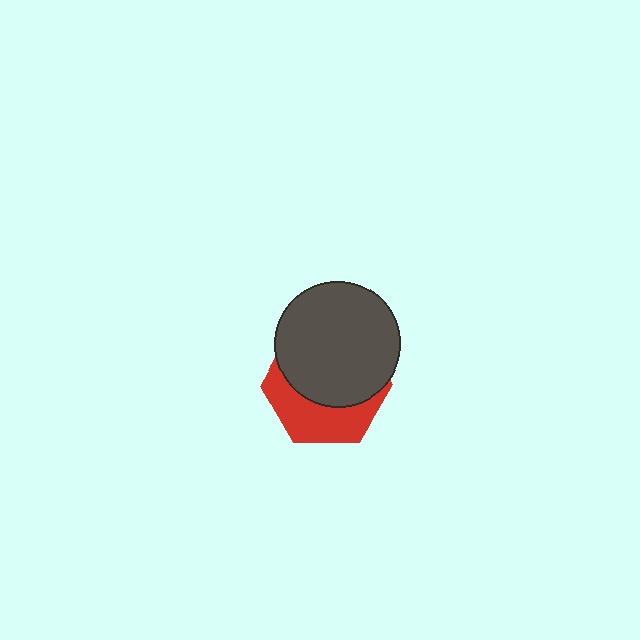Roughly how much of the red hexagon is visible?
A small part of it is visible (roughly 40%).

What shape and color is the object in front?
The object in front is a dark gray circle.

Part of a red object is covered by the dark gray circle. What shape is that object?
It is a hexagon.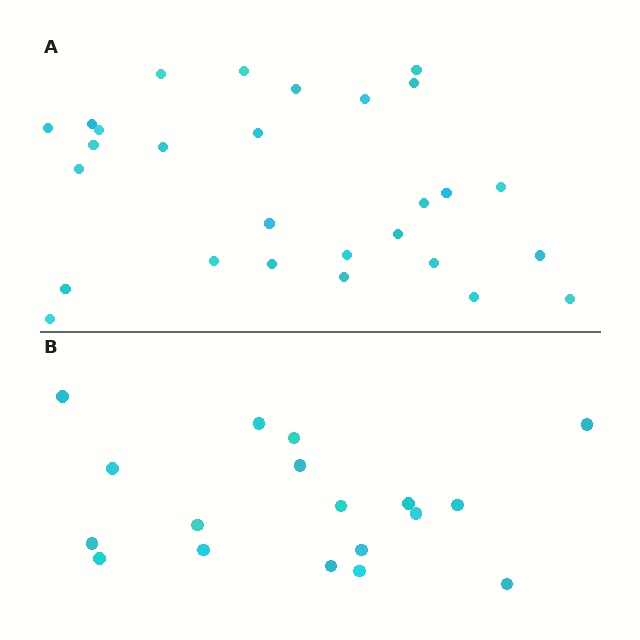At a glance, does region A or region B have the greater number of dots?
Region A (the top region) has more dots.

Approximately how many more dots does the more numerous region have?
Region A has roughly 10 or so more dots than region B.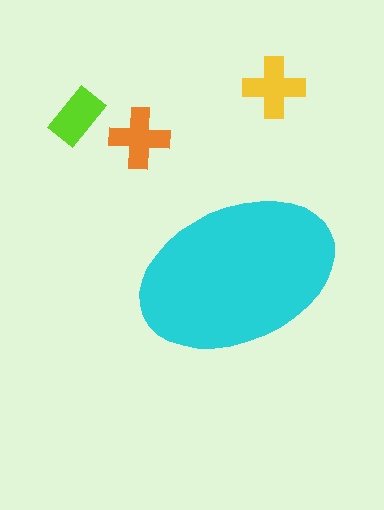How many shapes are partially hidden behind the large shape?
0 shapes are partially hidden.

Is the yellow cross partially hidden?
No, the yellow cross is fully visible.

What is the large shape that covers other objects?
A cyan ellipse.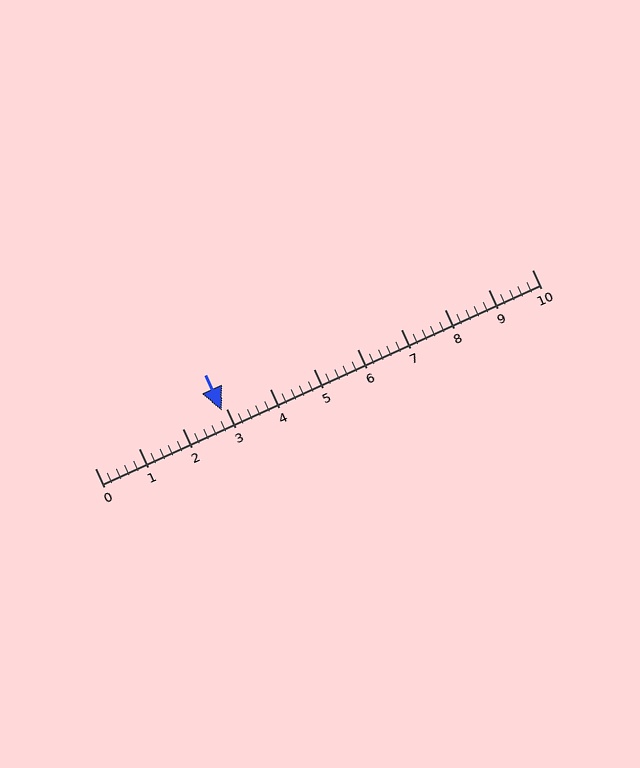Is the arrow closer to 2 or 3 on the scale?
The arrow is closer to 3.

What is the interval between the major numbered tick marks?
The major tick marks are spaced 1 units apart.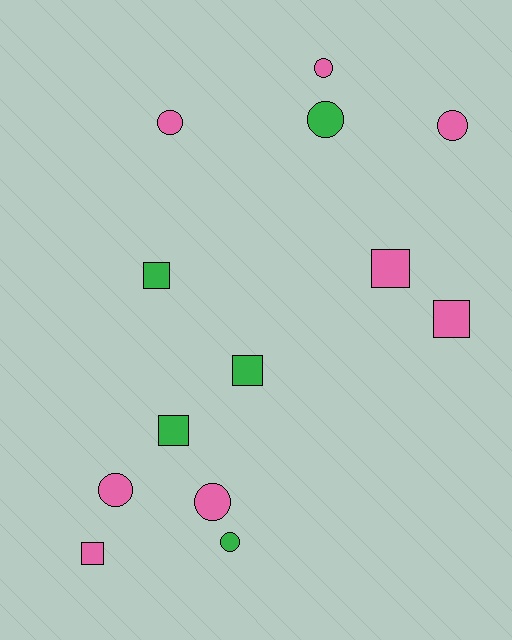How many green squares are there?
There are 3 green squares.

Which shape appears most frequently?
Circle, with 7 objects.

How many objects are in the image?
There are 13 objects.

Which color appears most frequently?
Pink, with 8 objects.